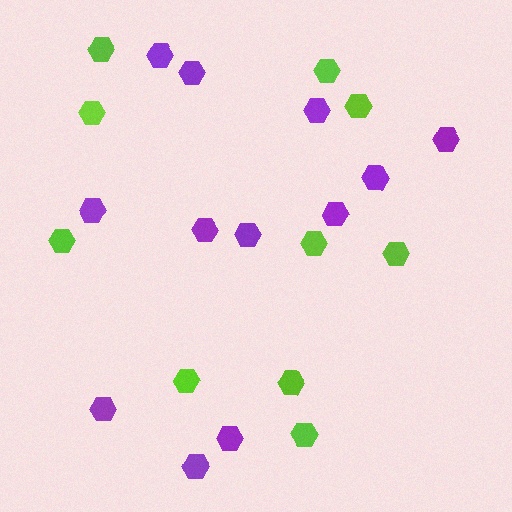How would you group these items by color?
There are 2 groups: one group of purple hexagons (12) and one group of lime hexagons (10).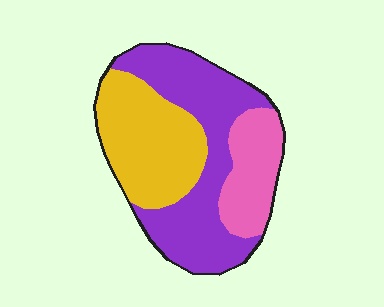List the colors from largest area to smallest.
From largest to smallest: purple, yellow, pink.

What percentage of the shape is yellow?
Yellow takes up about one third (1/3) of the shape.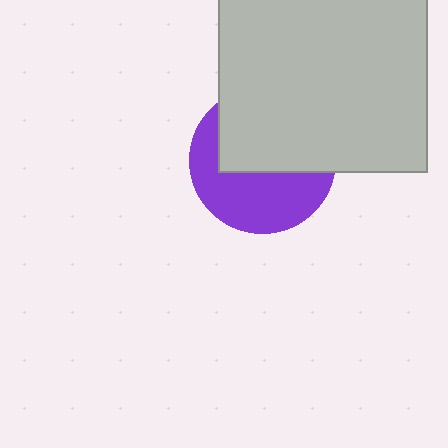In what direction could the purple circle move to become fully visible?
The purple circle could move down. That would shift it out from behind the light gray square entirely.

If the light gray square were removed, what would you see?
You would see the complete purple circle.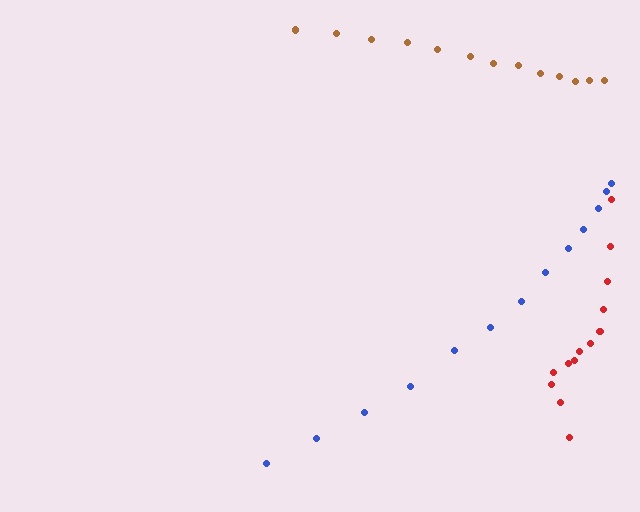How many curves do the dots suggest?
There are 3 distinct paths.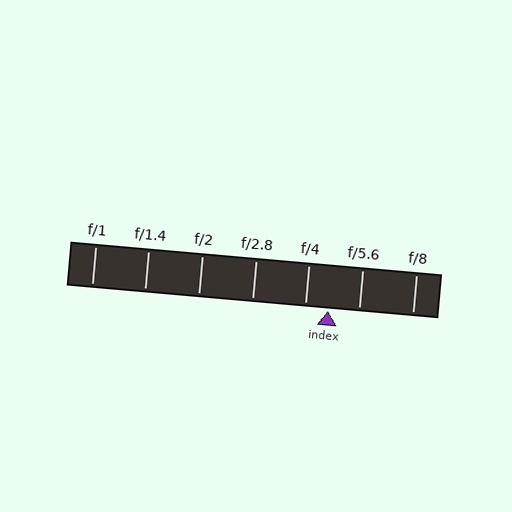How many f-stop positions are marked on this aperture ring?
There are 7 f-stop positions marked.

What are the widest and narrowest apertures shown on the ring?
The widest aperture shown is f/1 and the narrowest is f/8.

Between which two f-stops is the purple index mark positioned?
The index mark is between f/4 and f/5.6.